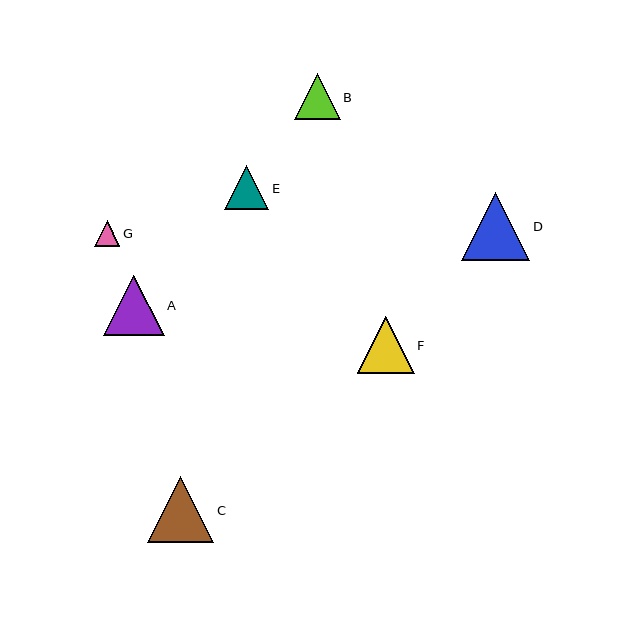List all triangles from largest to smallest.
From largest to smallest: D, C, A, F, B, E, G.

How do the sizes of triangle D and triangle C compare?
Triangle D and triangle C are approximately the same size.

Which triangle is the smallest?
Triangle G is the smallest with a size of approximately 25 pixels.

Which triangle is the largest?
Triangle D is the largest with a size of approximately 68 pixels.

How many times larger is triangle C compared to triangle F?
Triangle C is approximately 1.2 times the size of triangle F.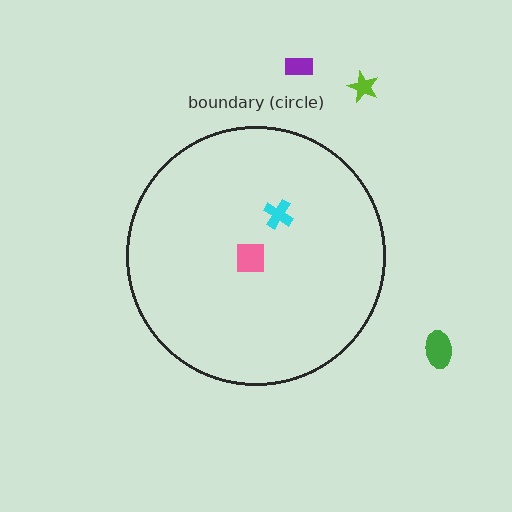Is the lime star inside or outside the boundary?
Outside.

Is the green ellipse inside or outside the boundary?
Outside.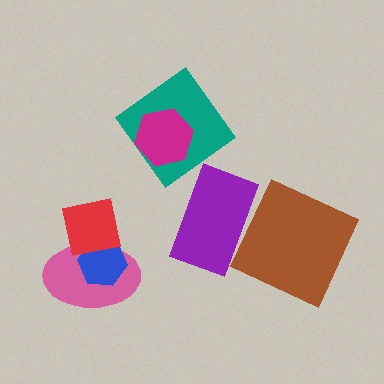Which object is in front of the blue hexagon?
The red square is in front of the blue hexagon.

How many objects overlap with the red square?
2 objects overlap with the red square.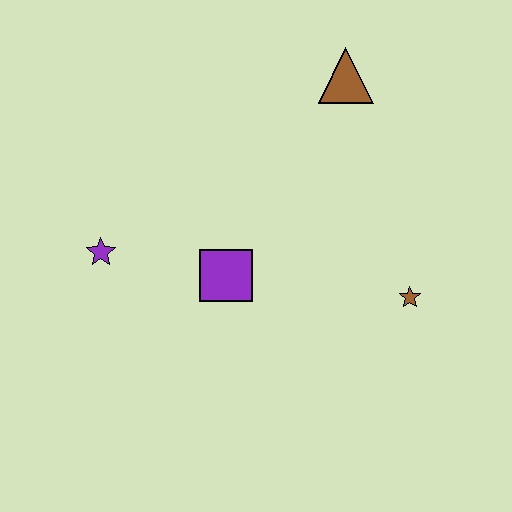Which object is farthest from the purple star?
The brown star is farthest from the purple star.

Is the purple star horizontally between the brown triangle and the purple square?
No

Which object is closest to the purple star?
The purple square is closest to the purple star.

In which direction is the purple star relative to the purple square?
The purple star is to the left of the purple square.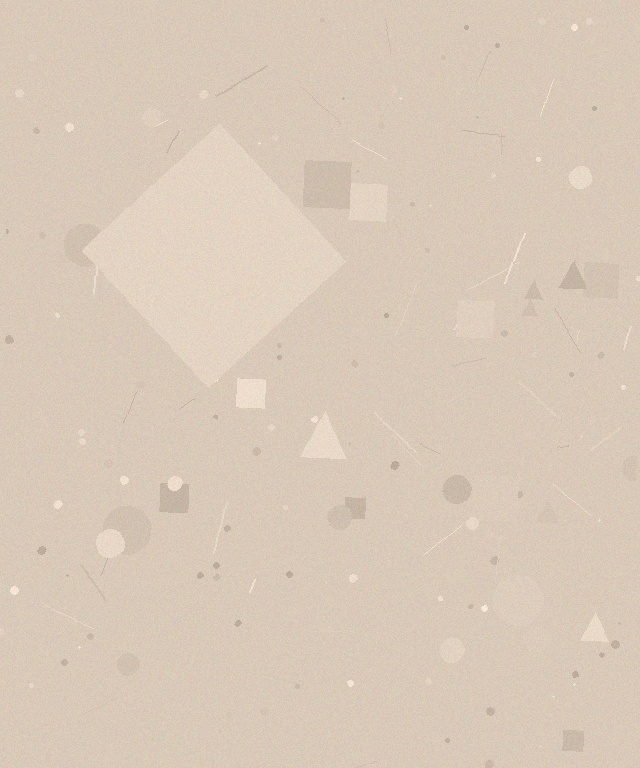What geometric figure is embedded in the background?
A diamond is embedded in the background.